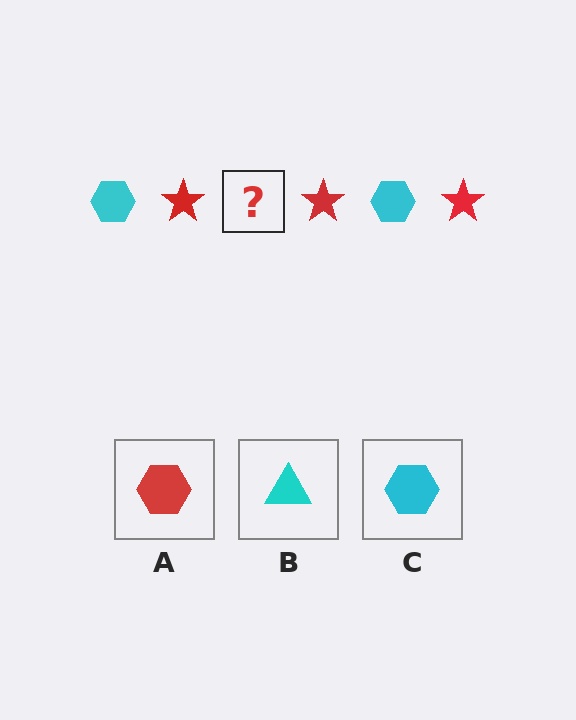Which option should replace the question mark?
Option C.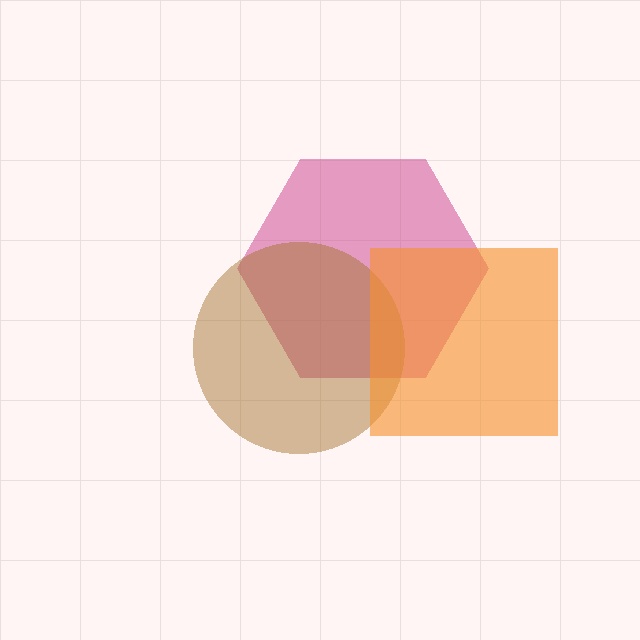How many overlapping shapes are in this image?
There are 3 overlapping shapes in the image.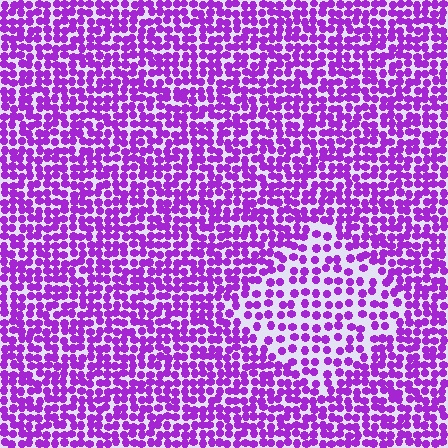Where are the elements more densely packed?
The elements are more densely packed outside the diamond boundary.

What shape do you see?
I see a diamond.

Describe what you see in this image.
The image contains small purple elements arranged at two different densities. A diamond-shaped region is visible where the elements are less densely packed than the surrounding area.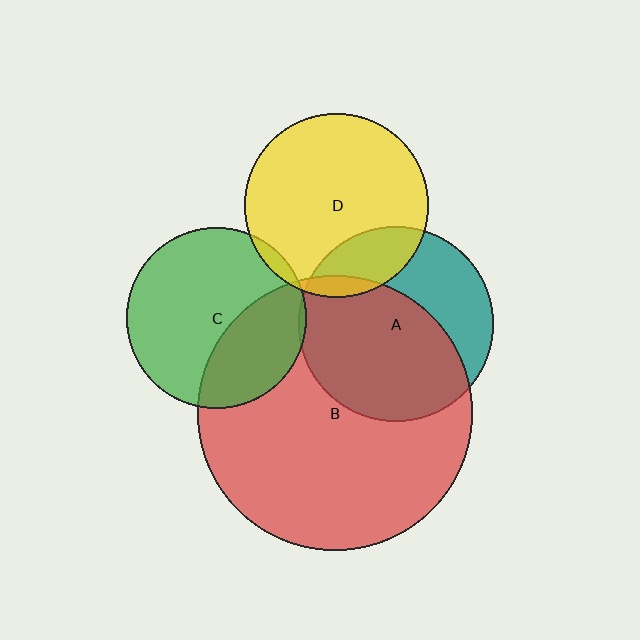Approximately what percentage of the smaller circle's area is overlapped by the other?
Approximately 35%.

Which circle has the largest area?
Circle B (red).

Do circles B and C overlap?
Yes.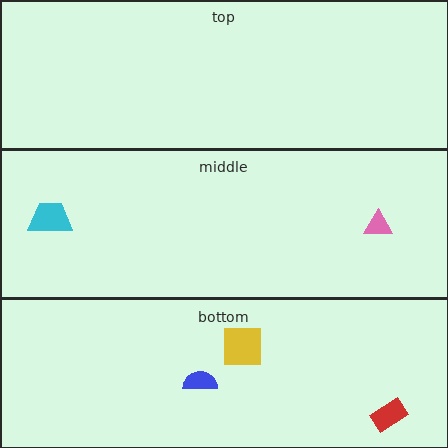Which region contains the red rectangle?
The bottom region.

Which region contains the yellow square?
The bottom region.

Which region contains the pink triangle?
The middle region.